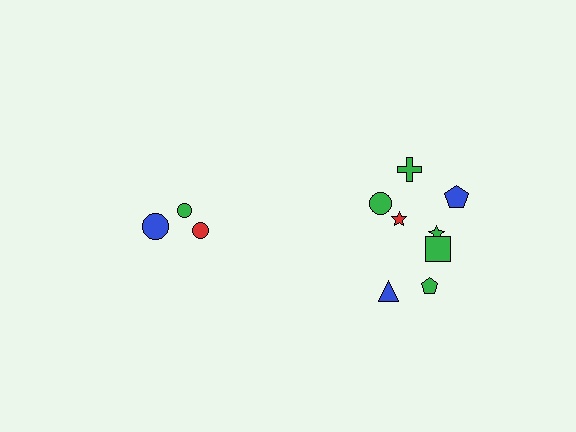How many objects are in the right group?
There are 8 objects.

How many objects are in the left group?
There are 3 objects.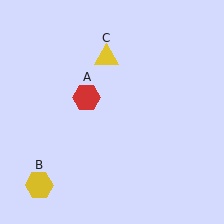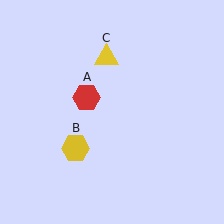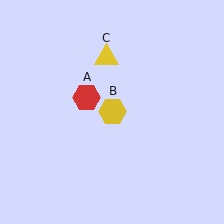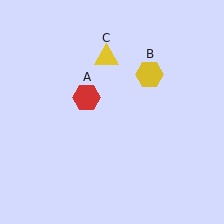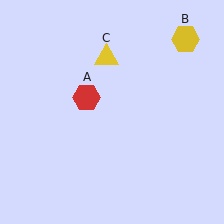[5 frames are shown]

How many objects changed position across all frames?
1 object changed position: yellow hexagon (object B).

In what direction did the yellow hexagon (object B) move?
The yellow hexagon (object B) moved up and to the right.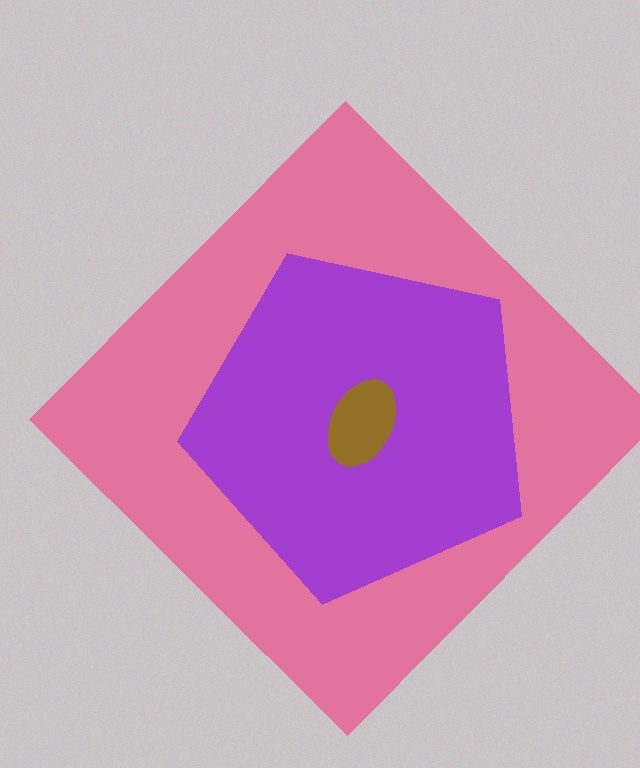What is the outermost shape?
The pink diamond.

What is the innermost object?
The brown ellipse.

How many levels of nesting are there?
3.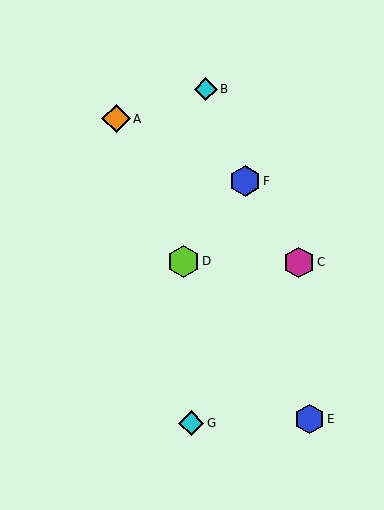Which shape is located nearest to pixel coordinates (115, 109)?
The orange diamond (labeled A) at (116, 119) is nearest to that location.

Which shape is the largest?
The lime hexagon (labeled D) is the largest.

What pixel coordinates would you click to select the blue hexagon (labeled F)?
Click at (245, 181) to select the blue hexagon F.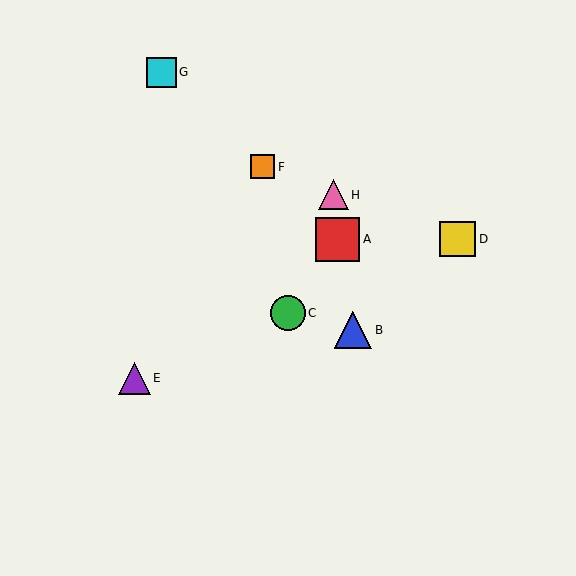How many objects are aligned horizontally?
2 objects (A, D) are aligned horizontally.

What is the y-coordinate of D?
Object D is at y≈239.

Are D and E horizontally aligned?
No, D is at y≈239 and E is at y≈378.